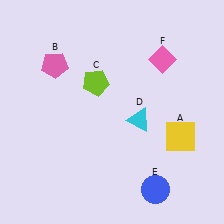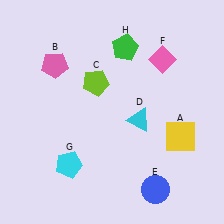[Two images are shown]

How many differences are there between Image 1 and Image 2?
There are 2 differences between the two images.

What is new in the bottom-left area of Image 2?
A cyan pentagon (G) was added in the bottom-left area of Image 2.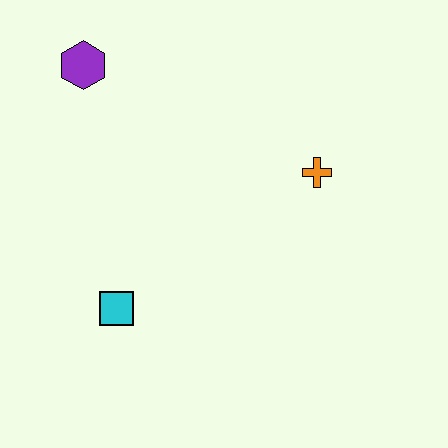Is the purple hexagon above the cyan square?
Yes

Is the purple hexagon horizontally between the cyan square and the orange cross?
No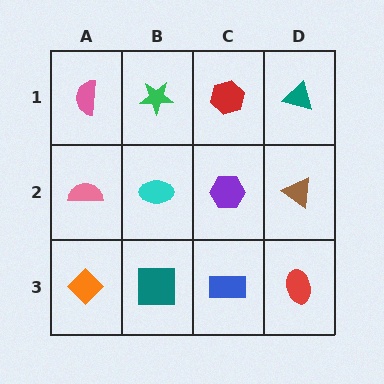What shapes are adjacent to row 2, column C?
A red hexagon (row 1, column C), a blue rectangle (row 3, column C), a cyan ellipse (row 2, column B), a brown triangle (row 2, column D).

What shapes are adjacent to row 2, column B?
A green star (row 1, column B), a teal square (row 3, column B), a pink semicircle (row 2, column A), a purple hexagon (row 2, column C).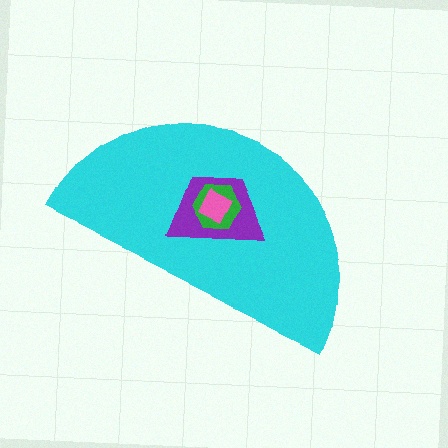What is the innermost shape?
The pink diamond.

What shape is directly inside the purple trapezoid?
The green hexagon.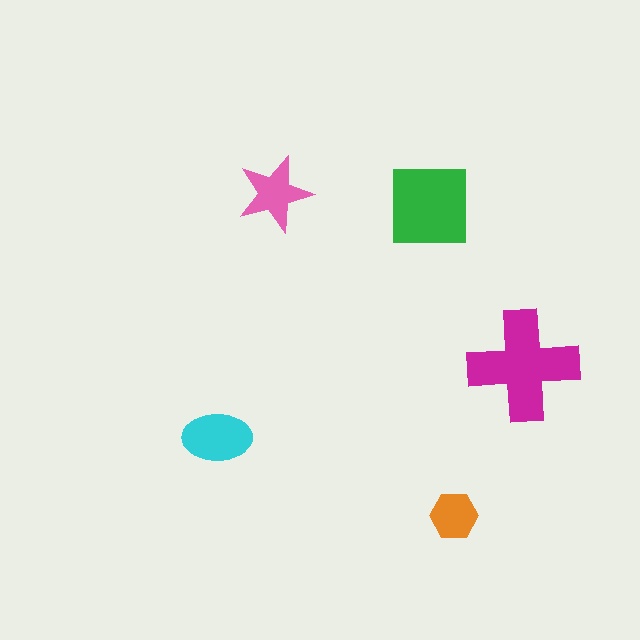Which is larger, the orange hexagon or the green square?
The green square.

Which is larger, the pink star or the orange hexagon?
The pink star.